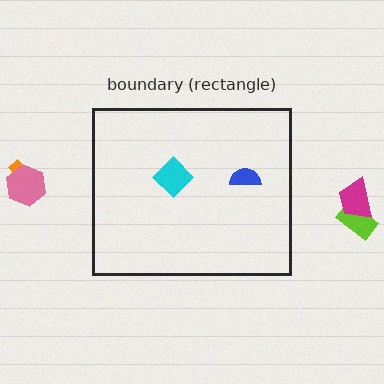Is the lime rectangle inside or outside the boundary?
Outside.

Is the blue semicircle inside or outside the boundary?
Inside.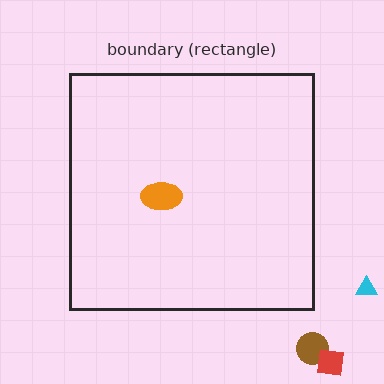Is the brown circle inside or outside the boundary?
Outside.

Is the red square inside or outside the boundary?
Outside.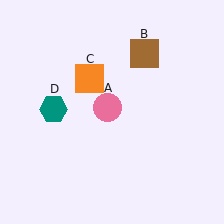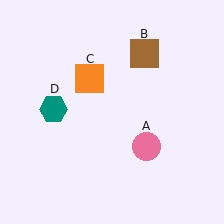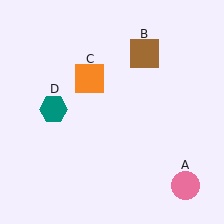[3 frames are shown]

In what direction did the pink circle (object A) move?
The pink circle (object A) moved down and to the right.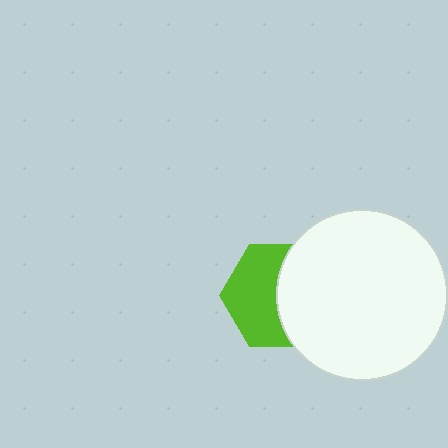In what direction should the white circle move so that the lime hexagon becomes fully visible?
The white circle should move right. That is the shortest direction to clear the overlap and leave the lime hexagon fully visible.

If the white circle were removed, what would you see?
You would see the complete lime hexagon.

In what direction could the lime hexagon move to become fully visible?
The lime hexagon could move left. That would shift it out from behind the white circle entirely.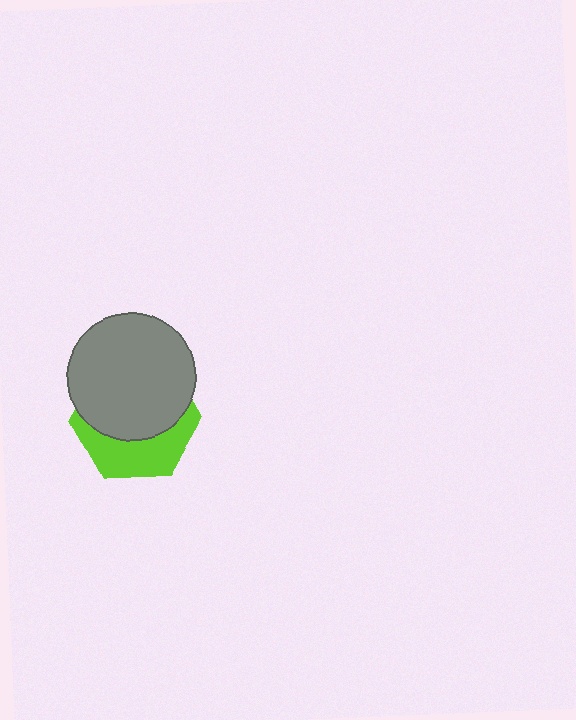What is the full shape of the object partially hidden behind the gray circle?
The partially hidden object is a lime hexagon.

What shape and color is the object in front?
The object in front is a gray circle.